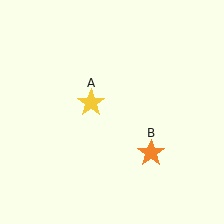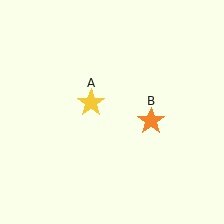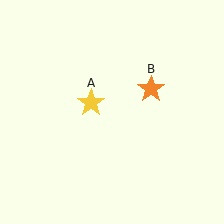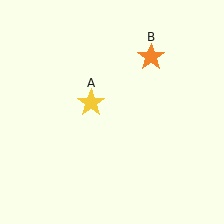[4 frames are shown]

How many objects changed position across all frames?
1 object changed position: orange star (object B).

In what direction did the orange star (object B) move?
The orange star (object B) moved up.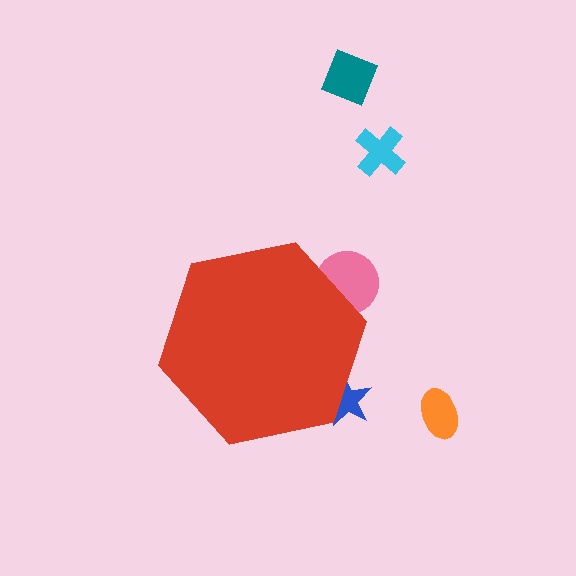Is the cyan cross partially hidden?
No, the cyan cross is fully visible.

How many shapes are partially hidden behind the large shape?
2 shapes are partially hidden.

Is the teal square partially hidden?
No, the teal square is fully visible.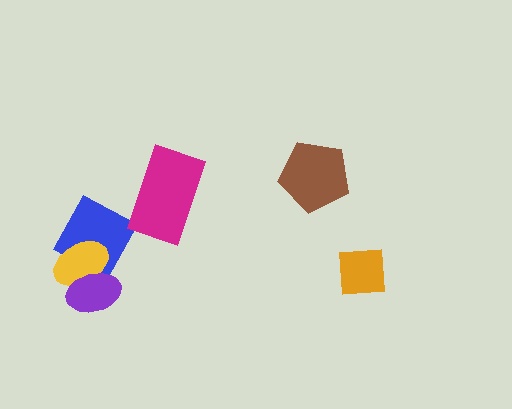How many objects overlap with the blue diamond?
2 objects overlap with the blue diamond.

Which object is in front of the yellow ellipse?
The purple ellipse is in front of the yellow ellipse.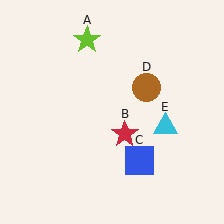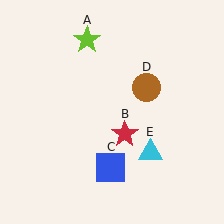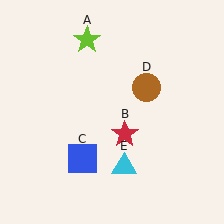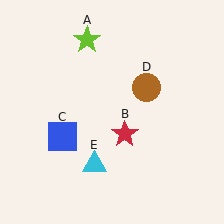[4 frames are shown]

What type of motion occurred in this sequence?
The blue square (object C), cyan triangle (object E) rotated clockwise around the center of the scene.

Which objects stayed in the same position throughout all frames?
Lime star (object A) and red star (object B) and brown circle (object D) remained stationary.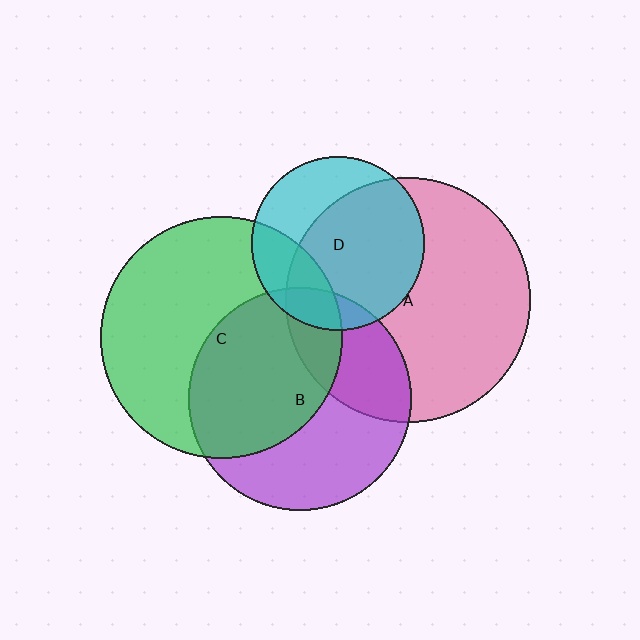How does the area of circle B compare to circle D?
Approximately 1.7 times.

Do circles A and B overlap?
Yes.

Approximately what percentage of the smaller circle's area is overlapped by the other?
Approximately 30%.